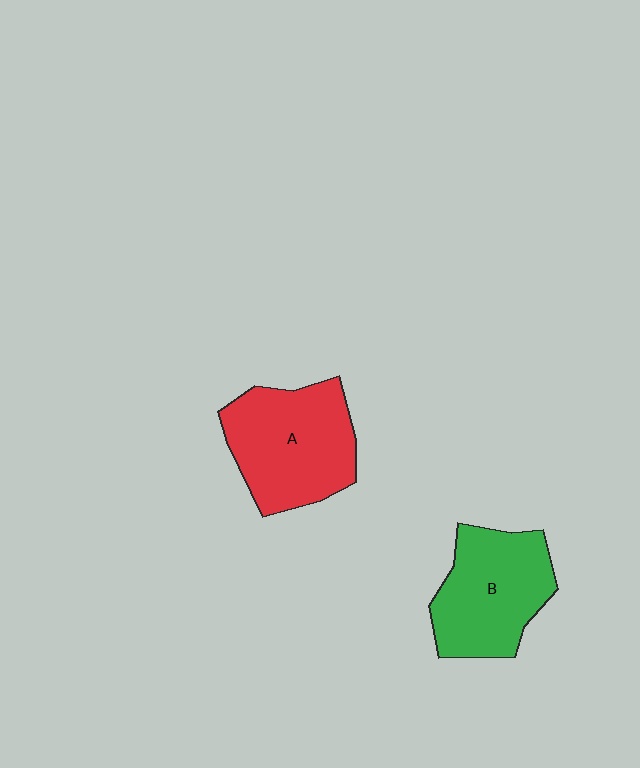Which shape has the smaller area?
Shape B (green).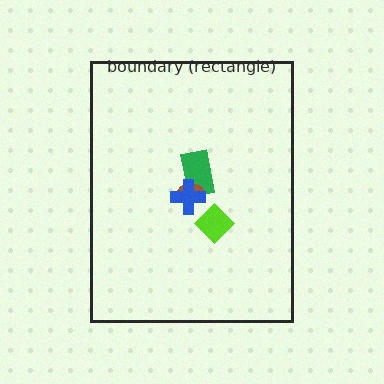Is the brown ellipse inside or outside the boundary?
Inside.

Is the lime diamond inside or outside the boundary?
Inside.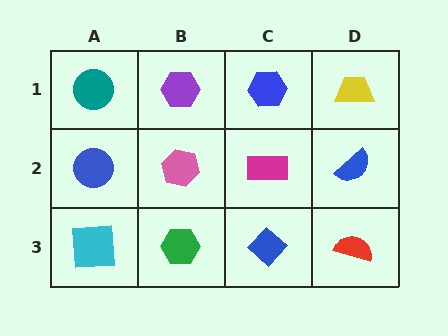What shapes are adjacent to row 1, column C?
A magenta rectangle (row 2, column C), a purple hexagon (row 1, column B), a yellow trapezoid (row 1, column D).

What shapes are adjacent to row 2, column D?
A yellow trapezoid (row 1, column D), a red semicircle (row 3, column D), a magenta rectangle (row 2, column C).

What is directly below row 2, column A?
A cyan square.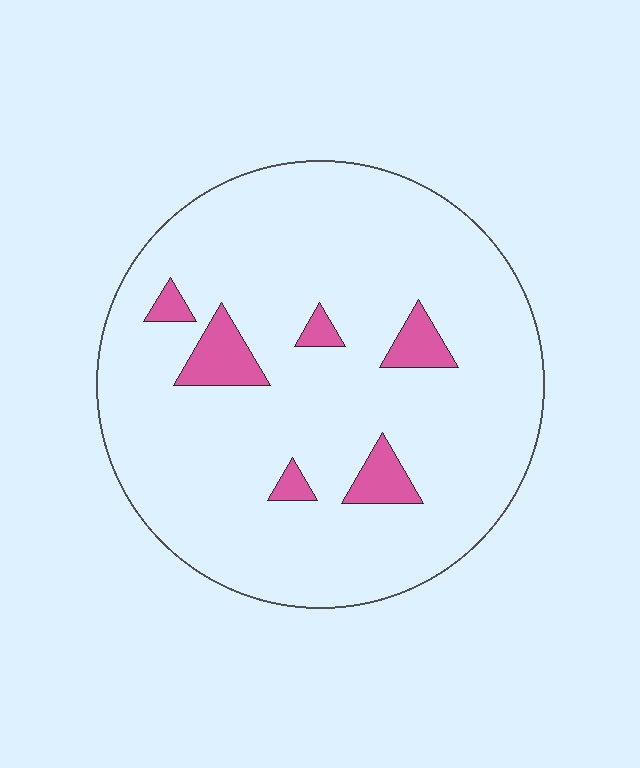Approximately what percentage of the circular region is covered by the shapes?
Approximately 10%.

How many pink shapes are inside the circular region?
6.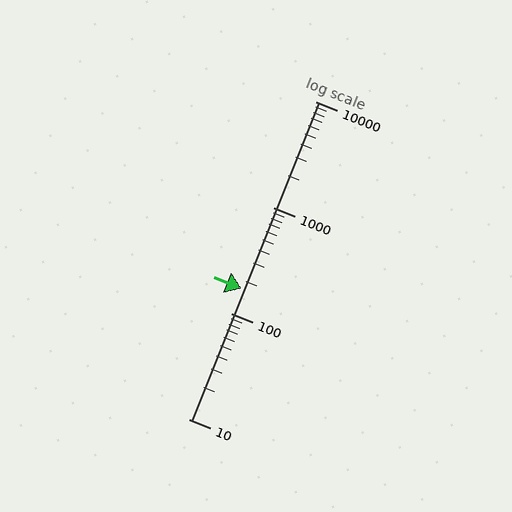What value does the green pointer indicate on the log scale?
The pointer indicates approximately 170.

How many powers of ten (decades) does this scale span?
The scale spans 3 decades, from 10 to 10000.